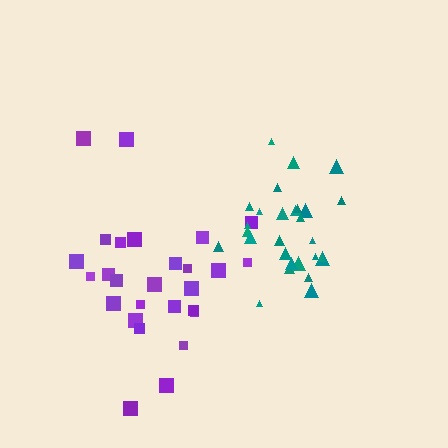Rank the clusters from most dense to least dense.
teal, purple.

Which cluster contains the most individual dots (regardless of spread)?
Teal (28).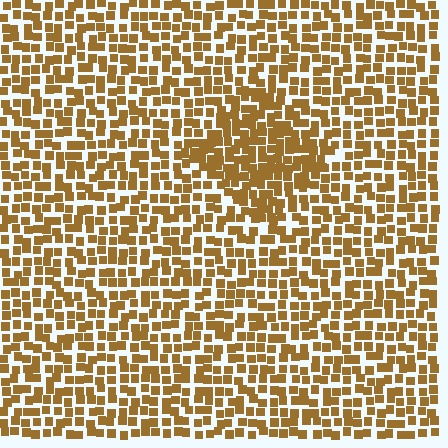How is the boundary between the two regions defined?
The boundary is defined by a change in element density (approximately 1.5x ratio). All elements are the same color, size, and shape.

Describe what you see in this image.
The image contains small brown elements arranged at two different densities. A diamond-shaped region is visible where the elements are more densely packed than the surrounding area.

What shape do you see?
I see a diamond.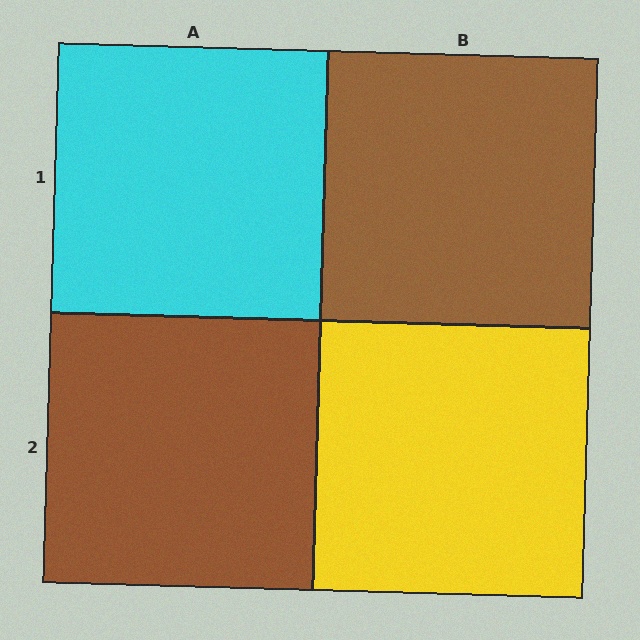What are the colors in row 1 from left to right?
Cyan, brown.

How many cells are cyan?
1 cell is cyan.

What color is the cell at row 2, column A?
Brown.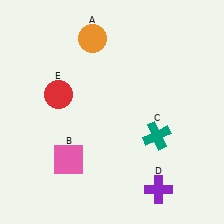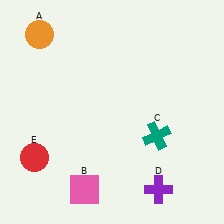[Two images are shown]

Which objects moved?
The objects that moved are: the orange circle (A), the pink square (B), the red circle (E).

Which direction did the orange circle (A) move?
The orange circle (A) moved left.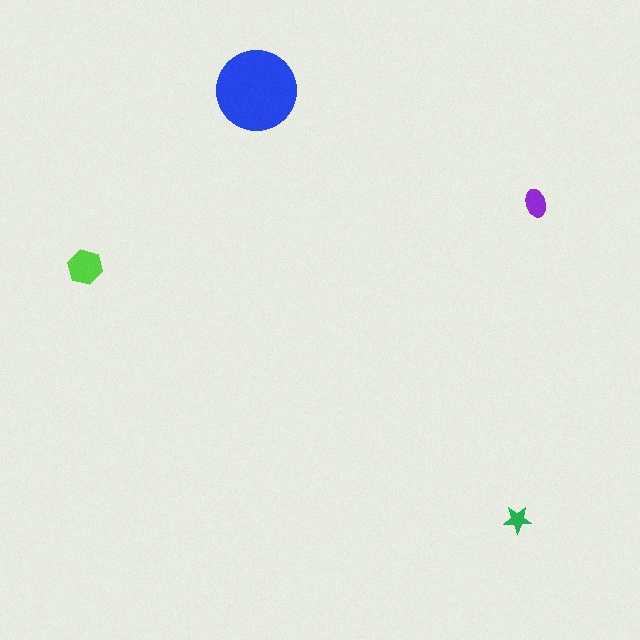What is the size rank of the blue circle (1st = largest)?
1st.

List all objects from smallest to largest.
The green star, the purple ellipse, the lime hexagon, the blue circle.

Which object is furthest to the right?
The purple ellipse is rightmost.